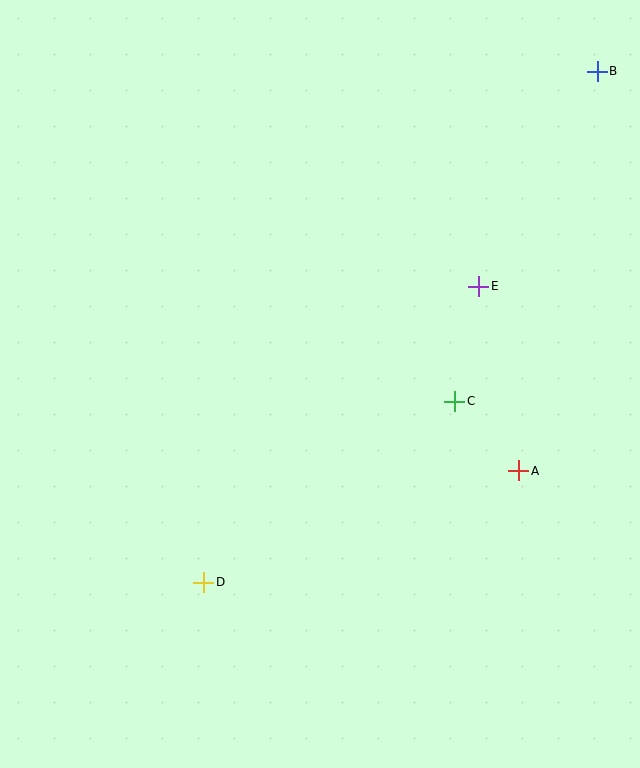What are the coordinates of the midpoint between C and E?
The midpoint between C and E is at (467, 344).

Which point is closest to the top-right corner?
Point B is closest to the top-right corner.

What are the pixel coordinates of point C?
Point C is at (455, 401).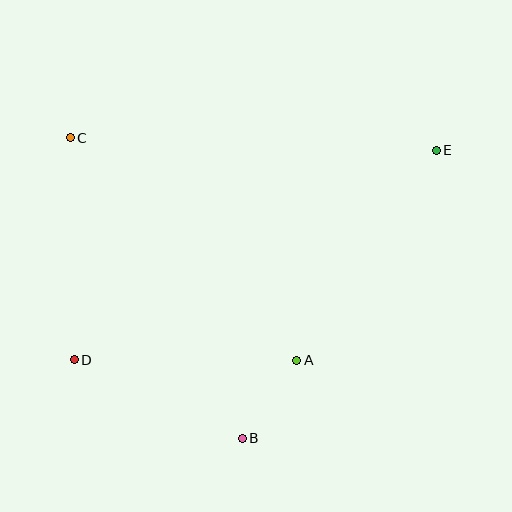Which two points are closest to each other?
Points A and B are closest to each other.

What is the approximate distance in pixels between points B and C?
The distance between B and C is approximately 346 pixels.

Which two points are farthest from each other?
Points D and E are farthest from each other.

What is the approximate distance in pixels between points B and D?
The distance between B and D is approximately 185 pixels.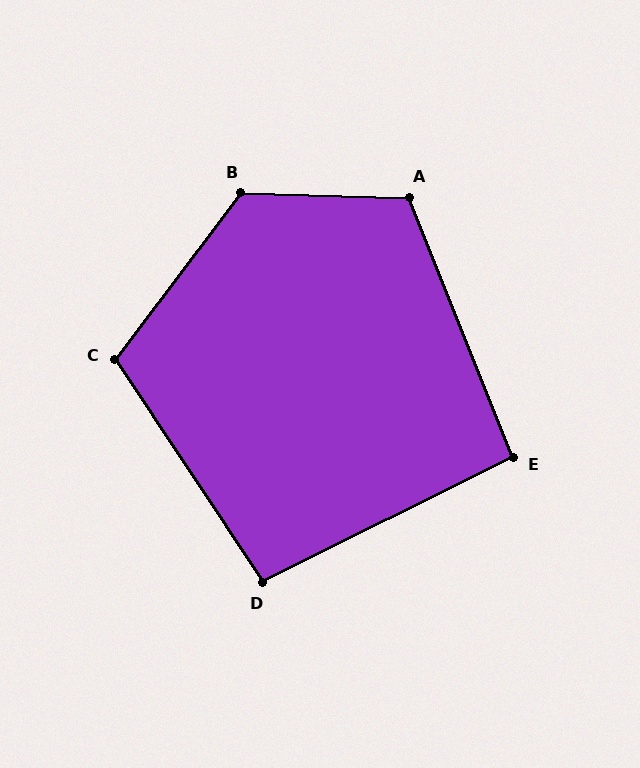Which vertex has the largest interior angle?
B, at approximately 126 degrees.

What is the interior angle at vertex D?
Approximately 97 degrees (obtuse).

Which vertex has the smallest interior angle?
E, at approximately 95 degrees.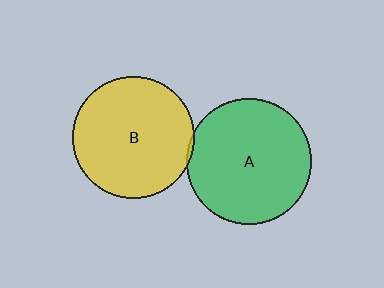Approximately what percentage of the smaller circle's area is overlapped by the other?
Approximately 5%.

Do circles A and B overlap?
Yes.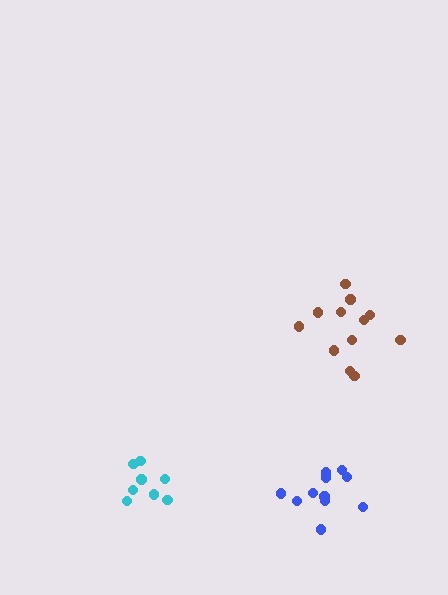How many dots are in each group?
Group 1: 11 dots, Group 2: 12 dots, Group 3: 8 dots (31 total).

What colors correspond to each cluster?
The clusters are colored: blue, brown, cyan.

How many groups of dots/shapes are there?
There are 3 groups.